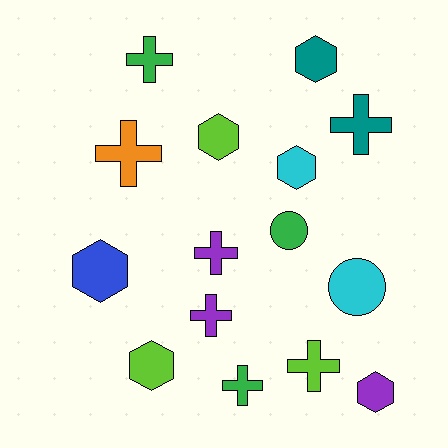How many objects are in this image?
There are 15 objects.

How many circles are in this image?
There are 2 circles.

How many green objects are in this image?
There are 3 green objects.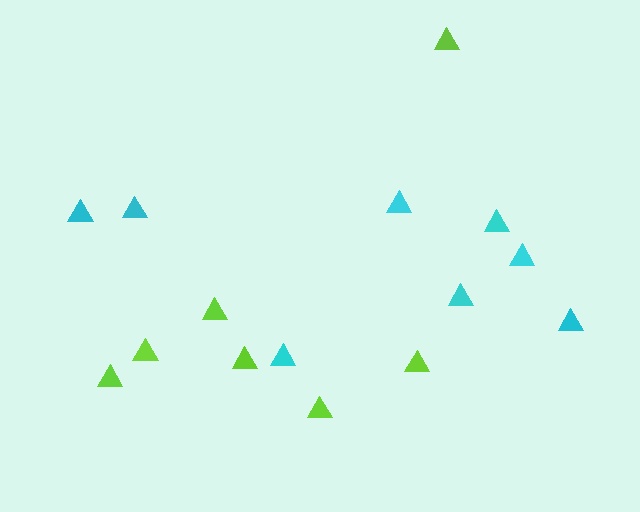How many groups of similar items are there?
There are 2 groups: one group of lime triangles (7) and one group of cyan triangles (8).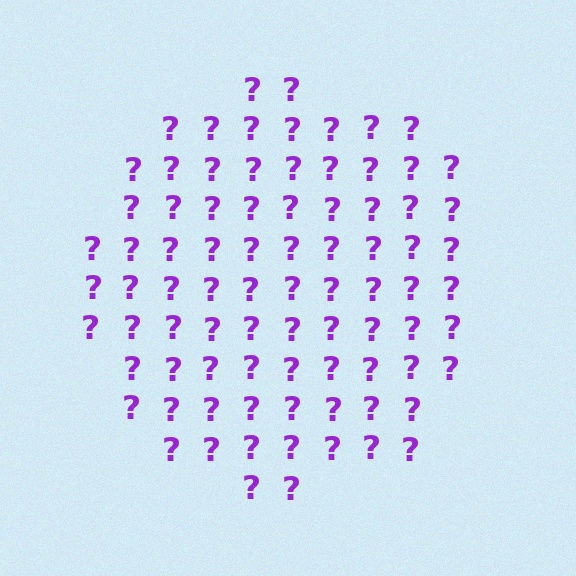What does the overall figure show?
The overall figure shows a circle.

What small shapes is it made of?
It is made of small question marks.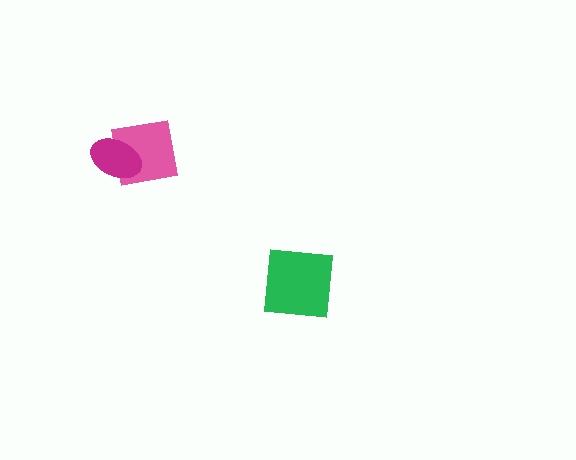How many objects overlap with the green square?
0 objects overlap with the green square.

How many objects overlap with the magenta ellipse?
1 object overlaps with the magenta ellipse.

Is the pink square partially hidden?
Yes, it is partially covered by another shape.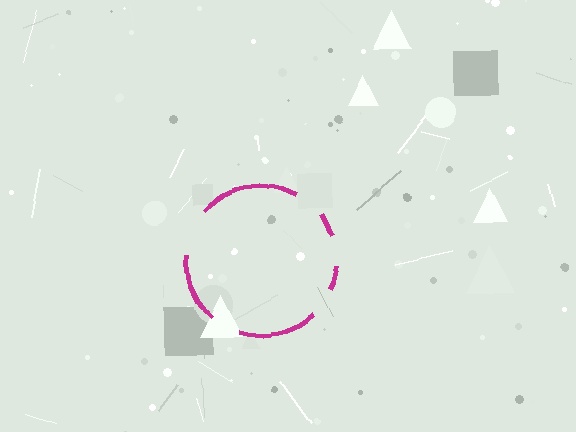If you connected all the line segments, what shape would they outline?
They would outline a circle.